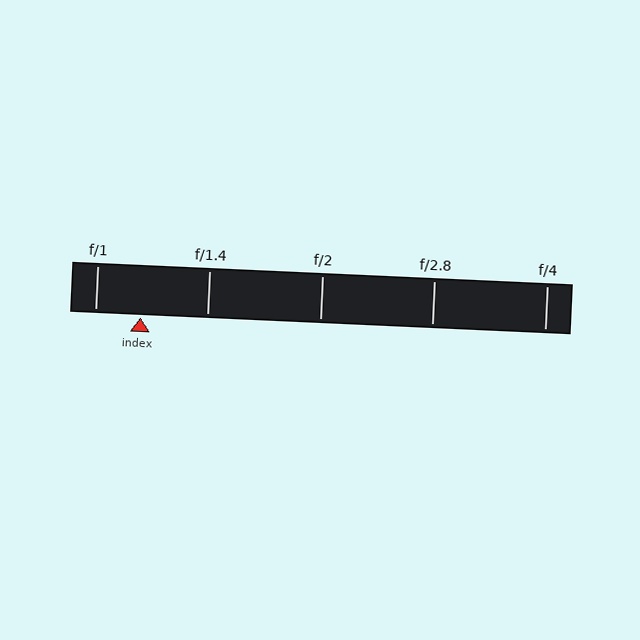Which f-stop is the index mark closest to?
The index mark is closest to f/1.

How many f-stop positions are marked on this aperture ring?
There are 5 f-stop positions marked.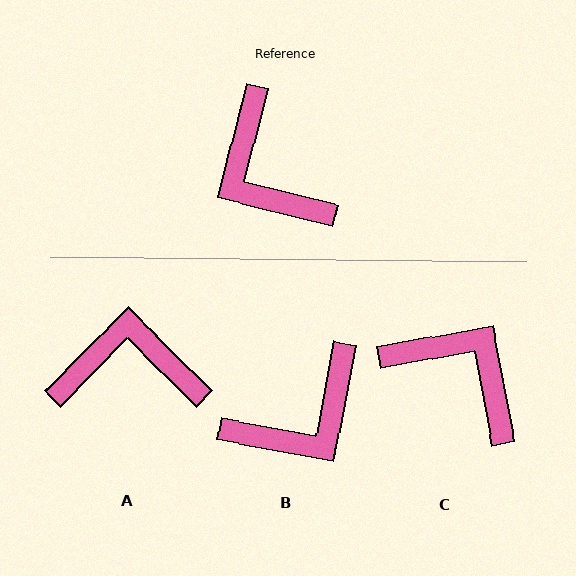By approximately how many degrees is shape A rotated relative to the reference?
Approximately 121 degrees clockwise.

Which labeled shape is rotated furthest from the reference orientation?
C, about 156 degrees away.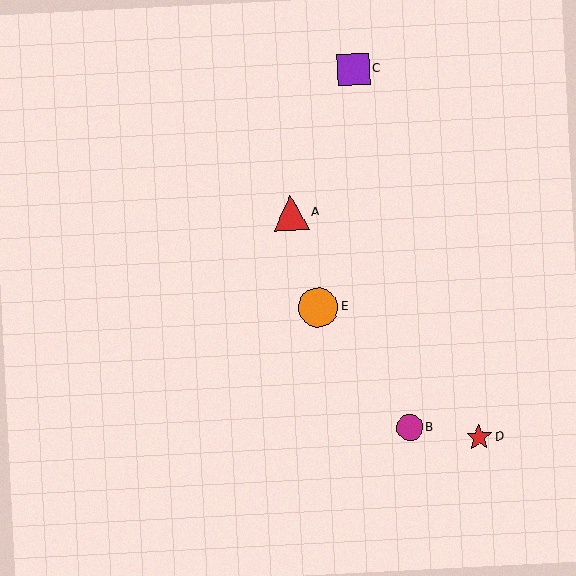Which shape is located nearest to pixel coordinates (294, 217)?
The red triangle (labeled A) at (291, 213) is nearest to that location.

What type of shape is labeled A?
Shape A is a red triangle.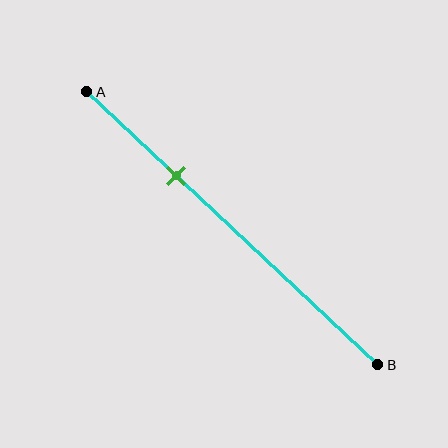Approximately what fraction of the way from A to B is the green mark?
The green mark is approximately 30% of the way from A to B.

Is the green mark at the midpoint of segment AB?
No, the mark is at about 30% from A, not at the 50% midpoint.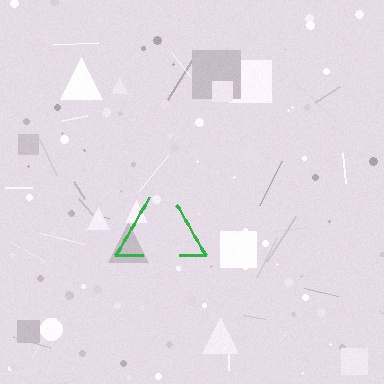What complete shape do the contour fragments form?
The contour fragments form a triangle.